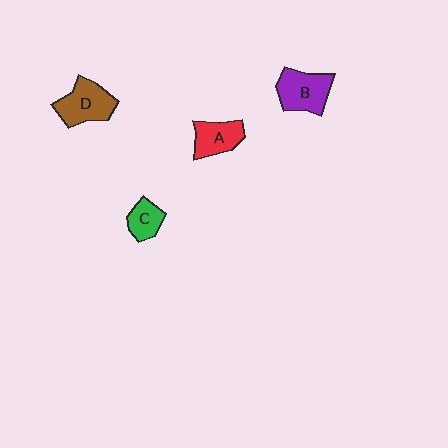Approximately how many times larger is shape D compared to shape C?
Approximately 1.8 times.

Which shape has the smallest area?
Shape C (green).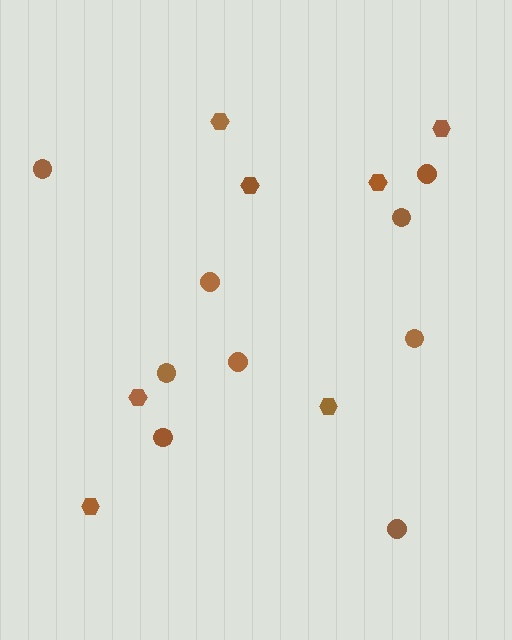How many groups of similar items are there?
There are 2 groups: one group of circles (9) and one group of hexagons (7).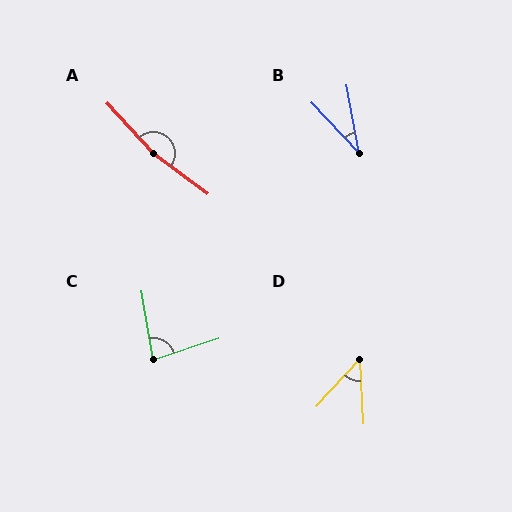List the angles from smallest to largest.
B (33°), D (46°), C (81°), A (170°).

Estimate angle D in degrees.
Approximately 46 degrees.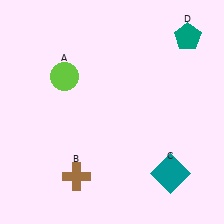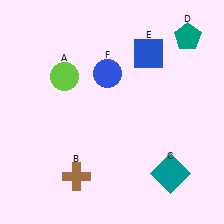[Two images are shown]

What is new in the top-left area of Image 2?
A blue circle (F) was added in the top-left area of Image 2.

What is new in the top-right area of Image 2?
A blue square (E) was added in the top-right area of Image 2.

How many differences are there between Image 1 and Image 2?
There are 2 differences between the two images.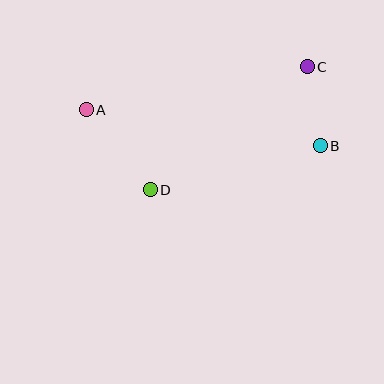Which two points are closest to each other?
Points B and C are closest to each other.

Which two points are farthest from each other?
Points A and B are farthest from each other.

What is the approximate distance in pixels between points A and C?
The distance between A and C is approximately 225 pixels.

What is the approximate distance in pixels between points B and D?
The distance between B and D is approximately 176 pixels.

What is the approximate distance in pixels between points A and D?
The distance between A and D is approximately 102 pixels.